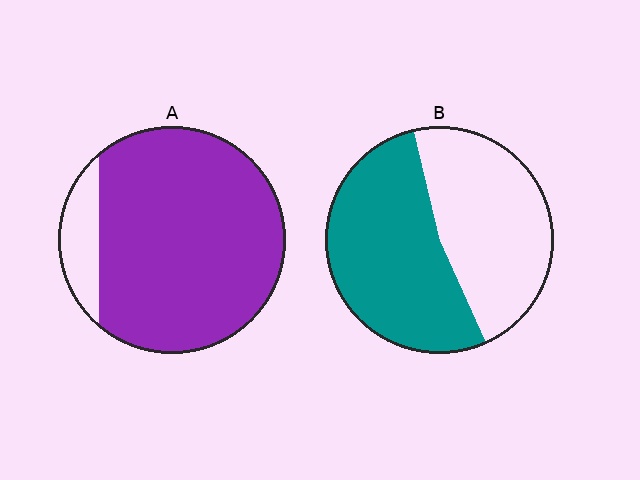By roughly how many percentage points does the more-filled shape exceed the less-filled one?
By roughly 35 percentage points (A over B).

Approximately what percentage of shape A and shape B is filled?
A is approximately 90% and B is approximately 55%.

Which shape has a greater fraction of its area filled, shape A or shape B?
Shape A.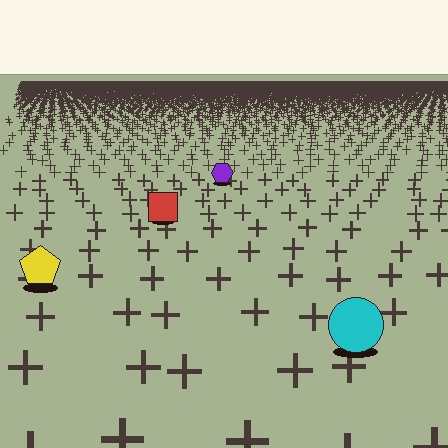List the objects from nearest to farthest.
From nearest to farthest: the cyan circle, the yellow pentagon, the red square, the purple hexagon.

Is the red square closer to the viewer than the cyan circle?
No. The cyan circle is closer — you can tell from the texture gradient: the ground texture is coarser near it.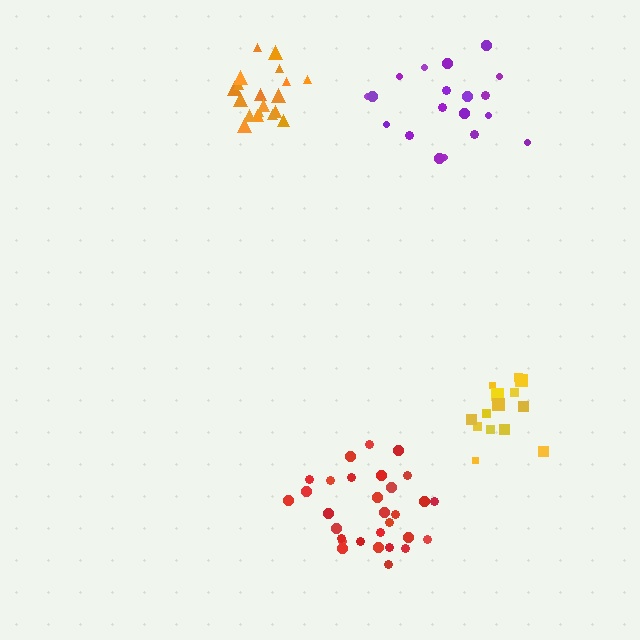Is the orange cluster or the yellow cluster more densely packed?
Orange.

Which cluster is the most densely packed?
Orange.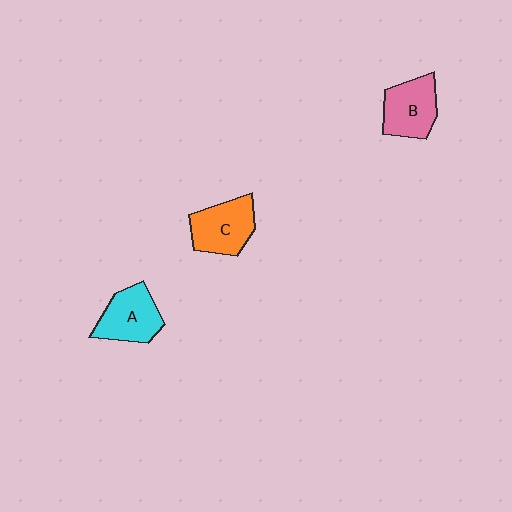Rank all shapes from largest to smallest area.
From largest to smallest: C (orange), A (cyan), B (pink).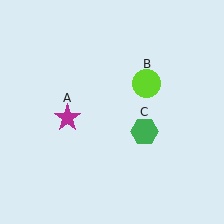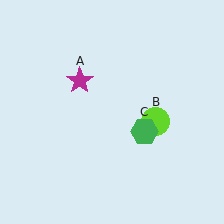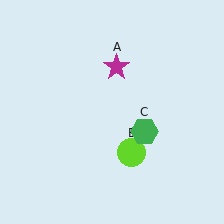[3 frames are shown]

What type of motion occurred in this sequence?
The magenta star (object A), lime circle (object B) rotated clockwise around the center of the scene.